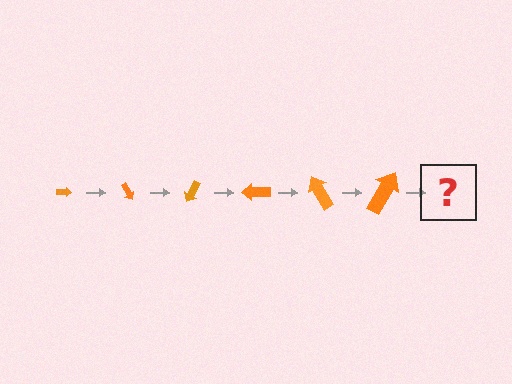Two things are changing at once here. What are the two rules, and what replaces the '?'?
The two rules are that the arrow grows larger each step and it rotates 60 degrees each step. The '?' should be an arrow, larger than the previous one and rotated 360 degrees from the start.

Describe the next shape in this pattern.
It should be an arrow, larger than the previous one and rotated 360 degrees from the start.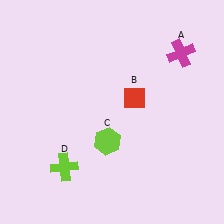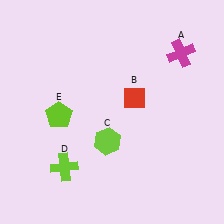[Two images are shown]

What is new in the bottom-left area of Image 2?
A lime pentagon (E) was added in the bottom-left area of Image 2.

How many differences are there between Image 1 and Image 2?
There is 1 difference between the two images.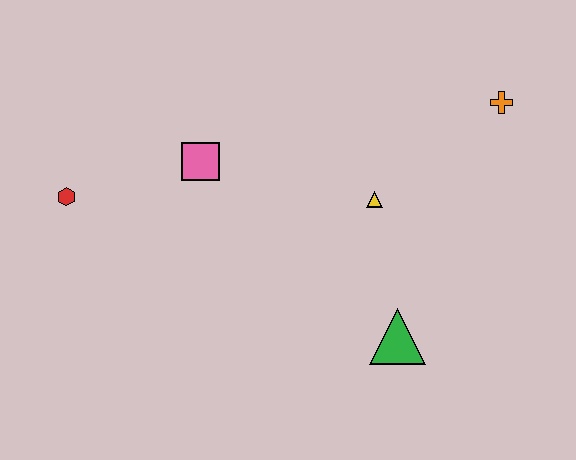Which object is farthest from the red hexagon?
The orange cross is farthest from the red hexagon.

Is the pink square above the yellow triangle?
Yes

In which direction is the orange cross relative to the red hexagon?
The orange cross is to the right of the red hexagon.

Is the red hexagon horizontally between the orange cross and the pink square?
No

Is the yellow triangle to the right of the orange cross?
No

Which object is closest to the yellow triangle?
The green triangle is closest to the yellow triangle.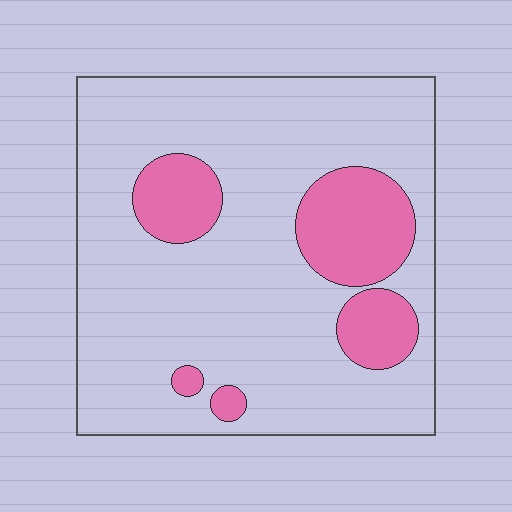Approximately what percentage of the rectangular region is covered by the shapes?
Approximately 20%.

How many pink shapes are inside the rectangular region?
5.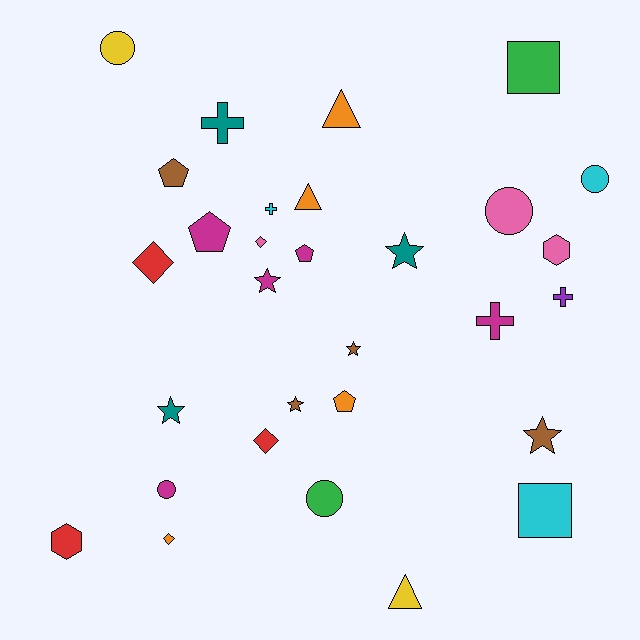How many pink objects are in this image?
There are 3 pink objects.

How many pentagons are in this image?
There are 4 pentagons.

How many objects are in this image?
There are 30 objects.